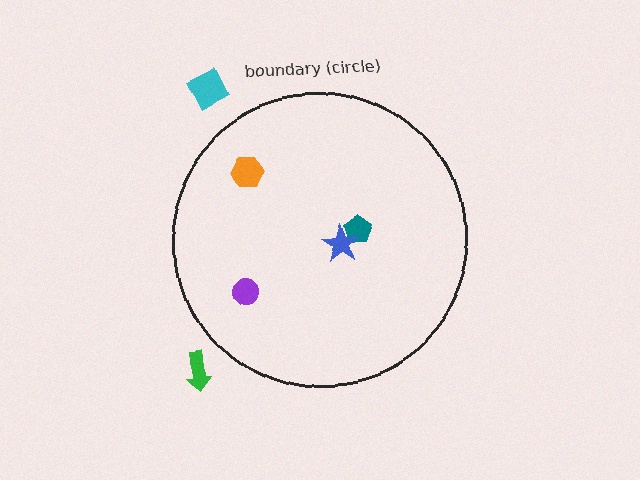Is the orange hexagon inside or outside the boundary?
Inside.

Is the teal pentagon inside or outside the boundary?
Inside.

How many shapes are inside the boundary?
4 inside, 2 outside.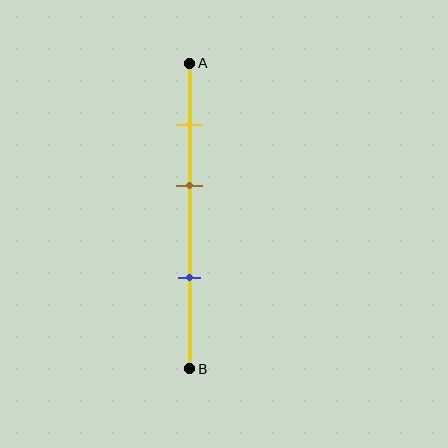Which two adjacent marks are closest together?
The yellow and brown marks are the closest adjacent pair.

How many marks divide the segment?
There are 3 marks dividing the segment.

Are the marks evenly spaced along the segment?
Yes, the marks are approximately evenly spaced.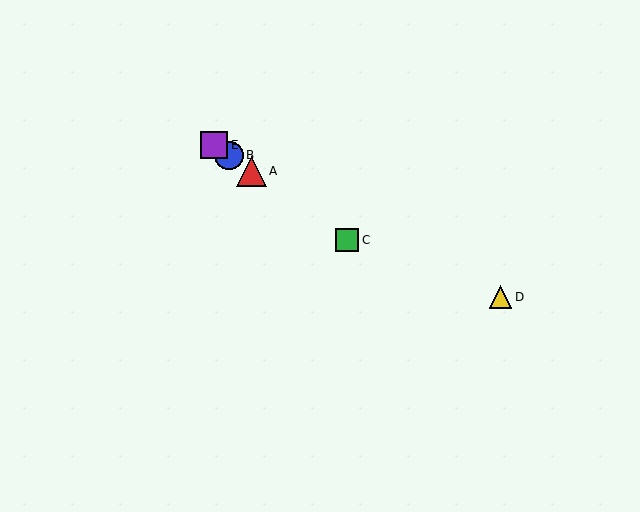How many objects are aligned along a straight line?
4 objects (A, B, C, E) are aligned along a straight line.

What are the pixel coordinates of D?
Object D is at (501, 297).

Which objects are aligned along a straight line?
Objects A, B, C, E are aligned along a straight line.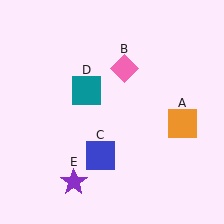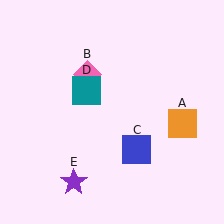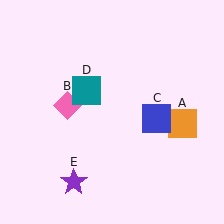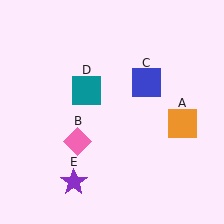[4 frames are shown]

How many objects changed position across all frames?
2 objects changed position: pink diamond (object B), blue square (object C).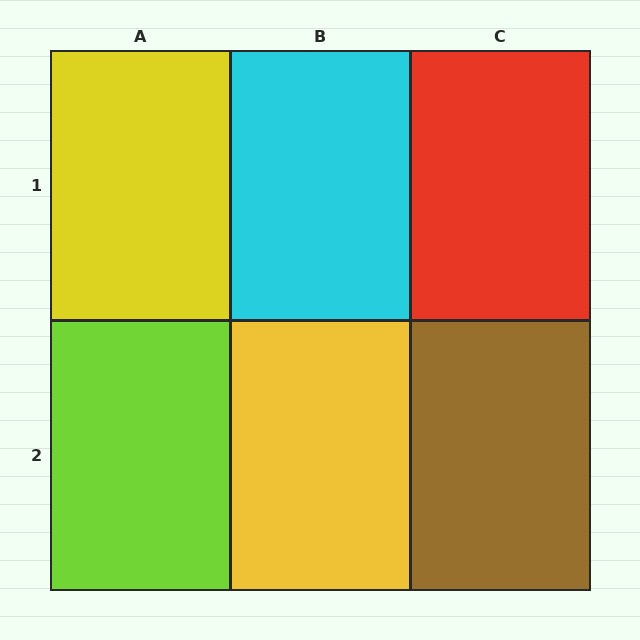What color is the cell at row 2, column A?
Lime.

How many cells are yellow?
2 cells are yellow.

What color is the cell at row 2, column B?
Yellow.